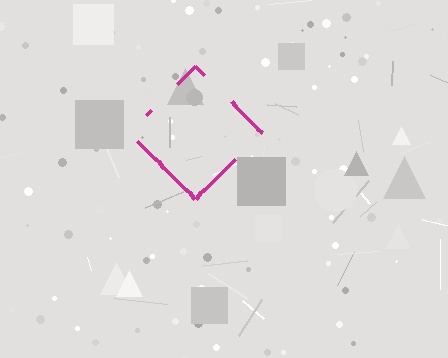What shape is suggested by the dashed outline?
The dashed outline suggests a diamond.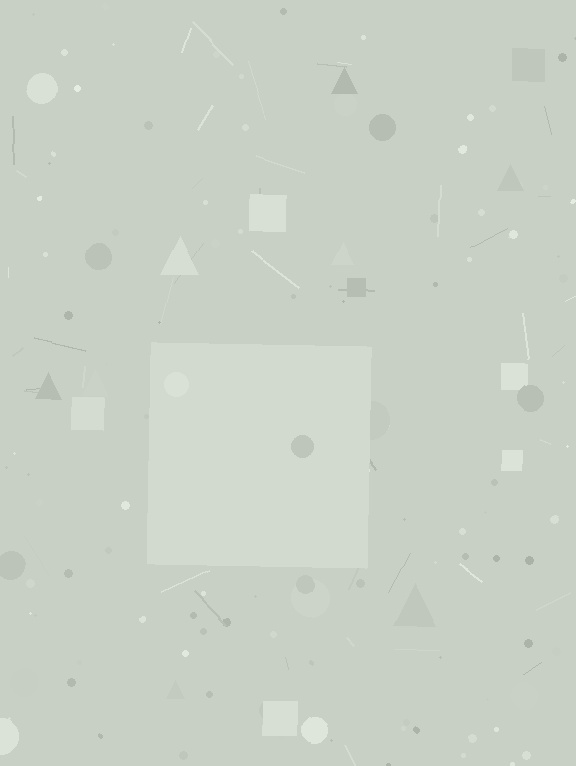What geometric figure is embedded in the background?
A square is embedded in the background.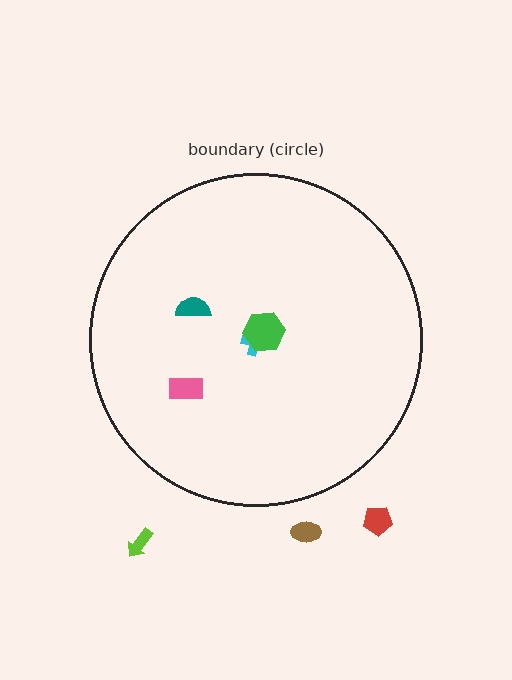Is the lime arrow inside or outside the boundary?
Outside.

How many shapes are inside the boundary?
4 inside, 3 outside.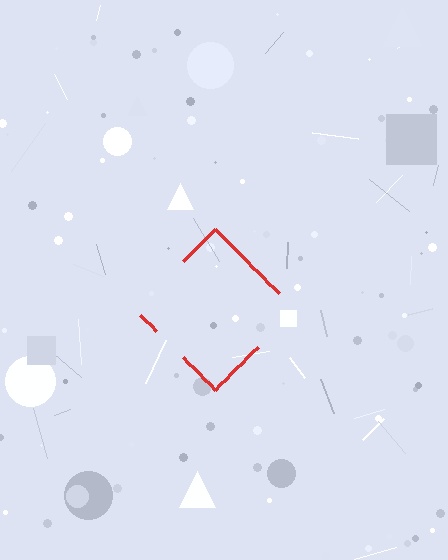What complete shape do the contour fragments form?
The contour fragments form a diamond.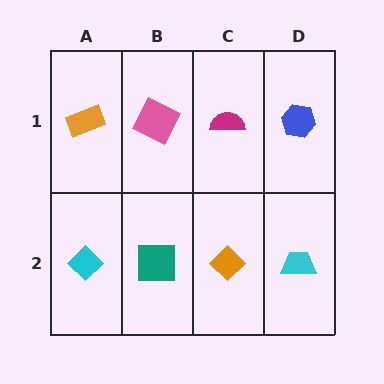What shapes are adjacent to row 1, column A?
A cyan diamond (row 2, column A), a pink square (row 1, column B).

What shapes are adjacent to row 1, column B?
A teal square (row 2, column B), an orange rectangle (row 1, column A), a magenta semicircle (row 1, column C).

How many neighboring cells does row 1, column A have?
2.